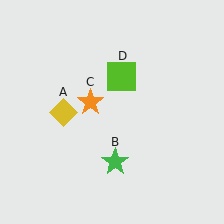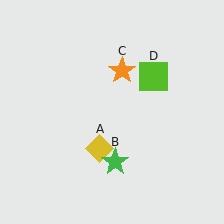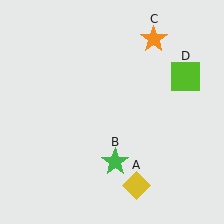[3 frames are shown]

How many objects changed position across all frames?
3 objects changed position: yellow diamond (object A), orange star (object C), lime square (object D).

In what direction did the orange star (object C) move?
The orange star (object C) moved up and to the right.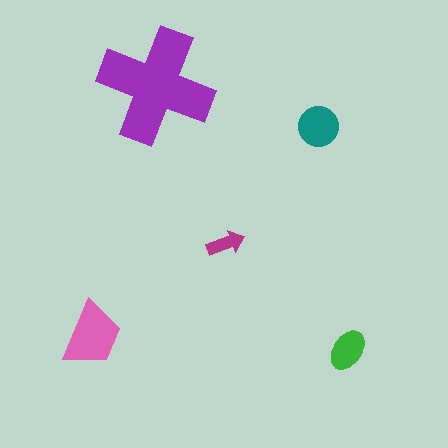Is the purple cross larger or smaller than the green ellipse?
Larger.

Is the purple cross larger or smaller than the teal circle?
Larger.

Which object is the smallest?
The magenta arrow.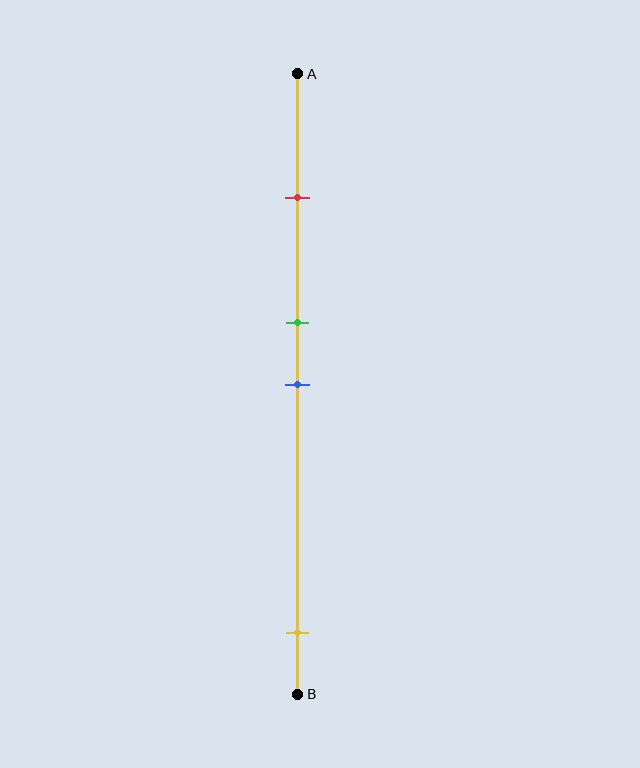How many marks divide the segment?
There are 4 marks dividing the segment.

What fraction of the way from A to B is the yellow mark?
The yellow mark is approximately 90% (0.9) of the way from A to B.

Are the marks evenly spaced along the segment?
No, the marks are not evenly spaced.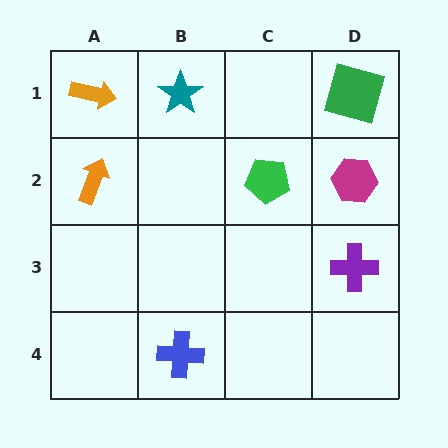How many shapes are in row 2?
3 shapes.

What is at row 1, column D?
A green square.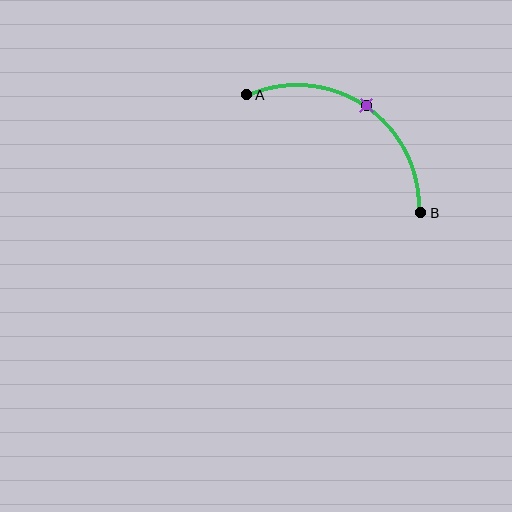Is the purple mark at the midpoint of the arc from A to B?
Yes. The purple mark lies on the arc at equal arc-length from both A and B — it is the arc midpoint.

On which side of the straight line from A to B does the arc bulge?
The arc bulges above and to the right of the straight line connecting A and B.